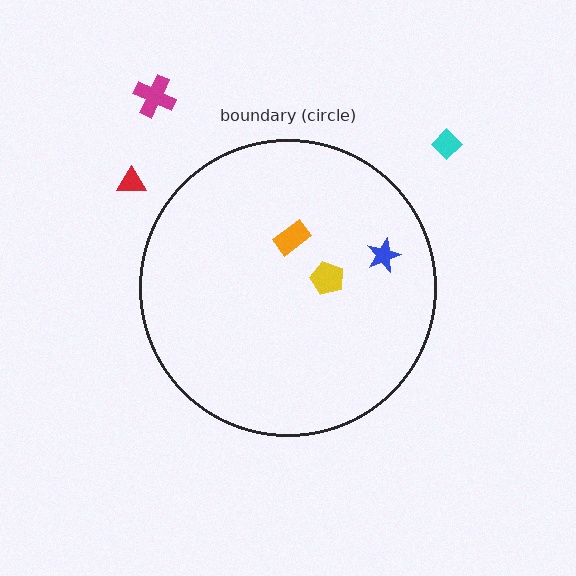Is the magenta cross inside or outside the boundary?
Outside.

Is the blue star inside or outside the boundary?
Inside.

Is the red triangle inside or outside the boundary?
Outside.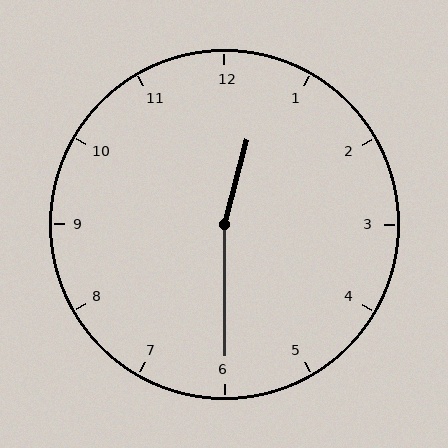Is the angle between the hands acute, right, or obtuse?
It is obtuse.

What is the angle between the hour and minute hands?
Approximately 165 degrees.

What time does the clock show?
12:30.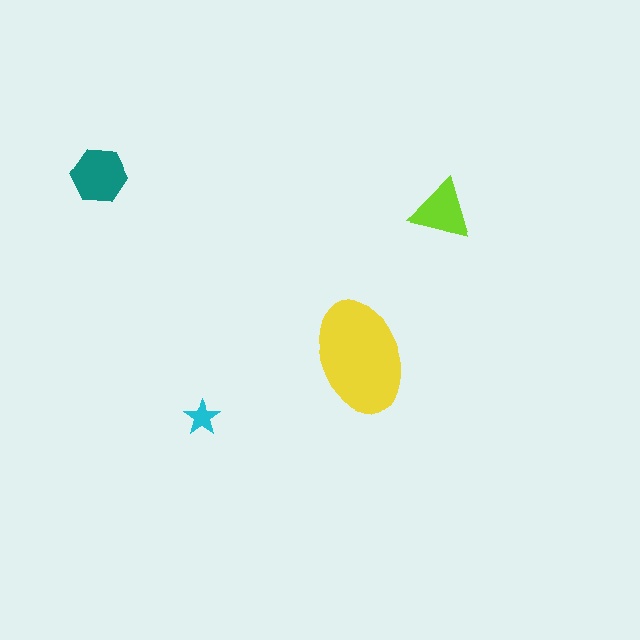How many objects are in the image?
There are 4 objects in the image.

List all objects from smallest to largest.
The cyan star, the lime triangle, the teal hexagon, the yellow ellipse.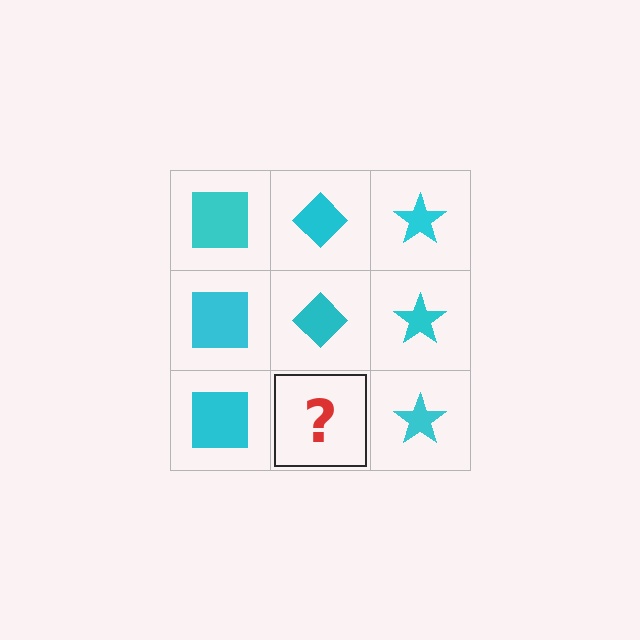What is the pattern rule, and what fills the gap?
The rule is that each column has a consistent shape. The gap should be filled with a cyan diamond.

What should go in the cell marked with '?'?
The missing cell should contain a cyan diamond.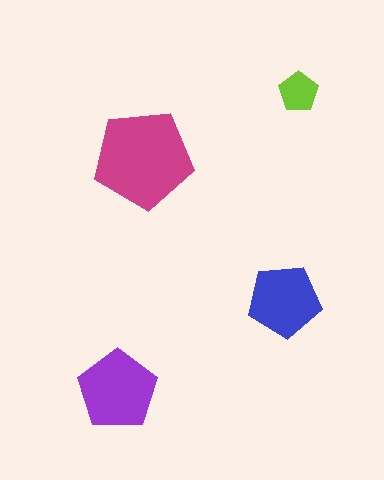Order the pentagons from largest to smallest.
the magenta one, the purple one, the blue one, the lime one.